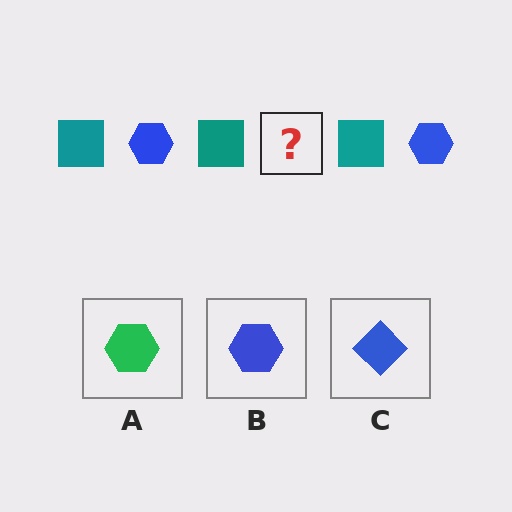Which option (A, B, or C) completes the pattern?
B.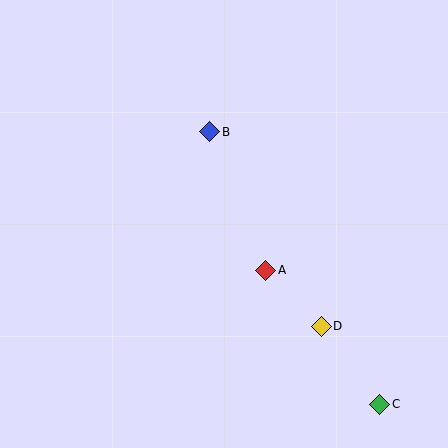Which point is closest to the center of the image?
Point A at (266, 270) is closest to the center.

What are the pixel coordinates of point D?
Point D is at (321, 326).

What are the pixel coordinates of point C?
Point C is at (380, 404).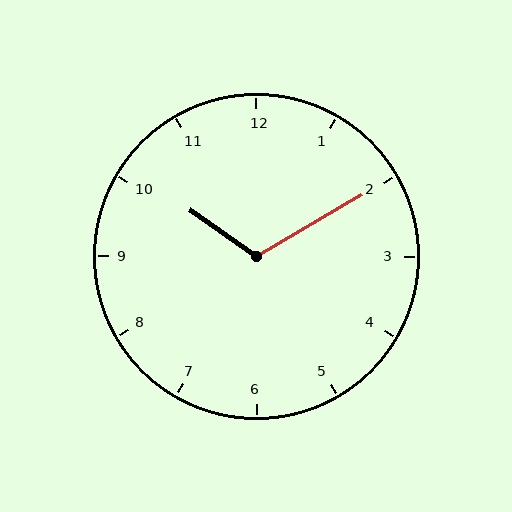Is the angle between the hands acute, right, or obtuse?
It is obtuse.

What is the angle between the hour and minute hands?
Approximately 115 degrees.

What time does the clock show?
10:10.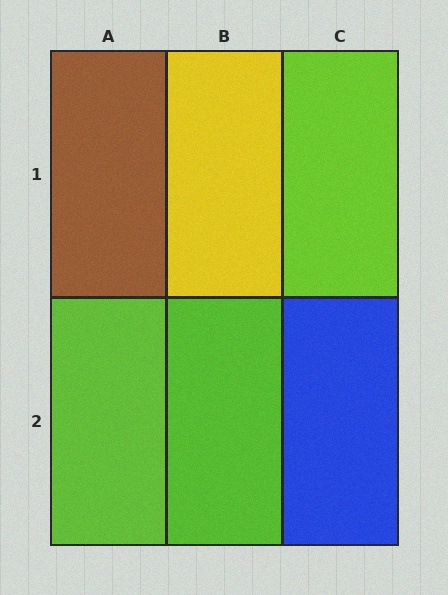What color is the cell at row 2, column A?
Lime.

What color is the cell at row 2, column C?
Blue.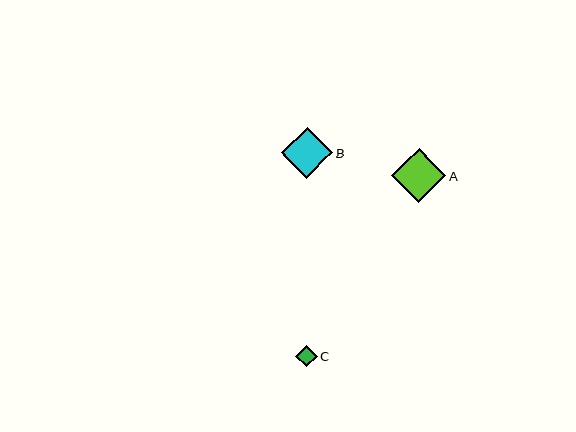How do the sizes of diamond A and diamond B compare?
Diamond A and diamond B are approximately the same size.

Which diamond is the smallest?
Diamond C is the smallest with a size of approximately 22 pixels.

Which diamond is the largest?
Diamond A is the largest with a size of approximately 54 pixels.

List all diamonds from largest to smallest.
From largest to smallest: A, B, C.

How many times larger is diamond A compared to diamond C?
Diamond A is approximately 2.5 times the size of diamond C.